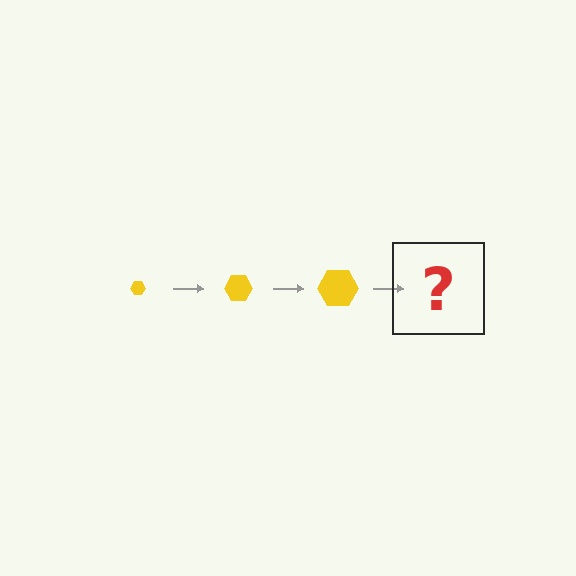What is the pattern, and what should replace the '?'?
The pattern is that the hexagon gets progressively larger each step. The '?' should be a yellow hexagon, larger than the previous one.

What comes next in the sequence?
The next element should be a yellow hexagon, larger than the previous one.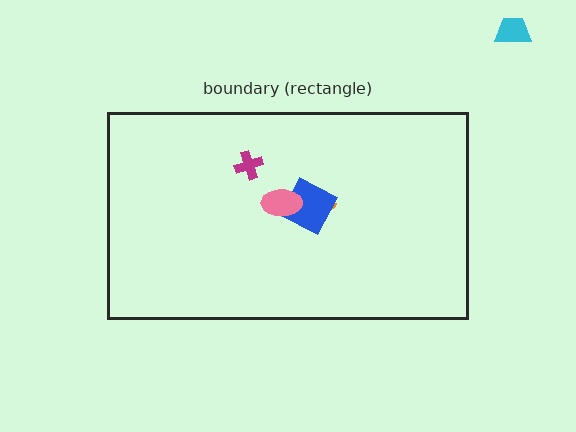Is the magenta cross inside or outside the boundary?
Inside.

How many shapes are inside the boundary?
4 inside, 1 outside.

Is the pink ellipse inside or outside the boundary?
Inside.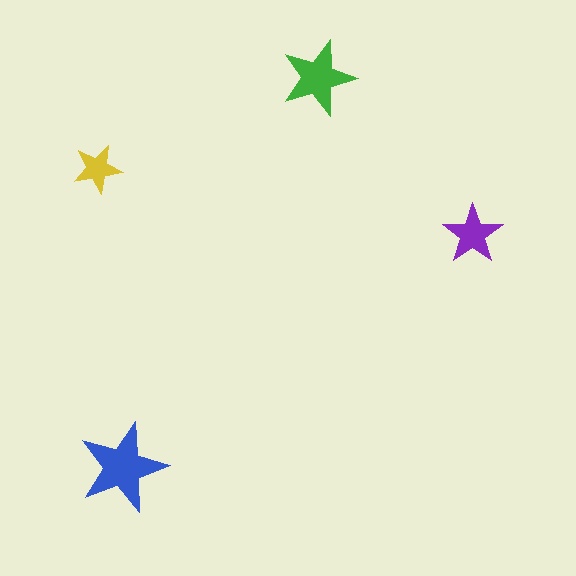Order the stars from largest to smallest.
the blue one, the green one, the purple one, the yellow one.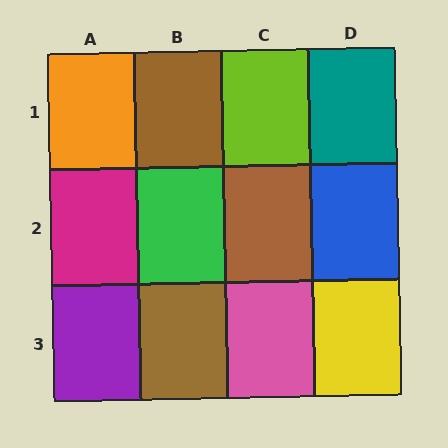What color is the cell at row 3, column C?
Pink.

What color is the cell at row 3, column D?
Yellow.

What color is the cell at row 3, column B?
Brown.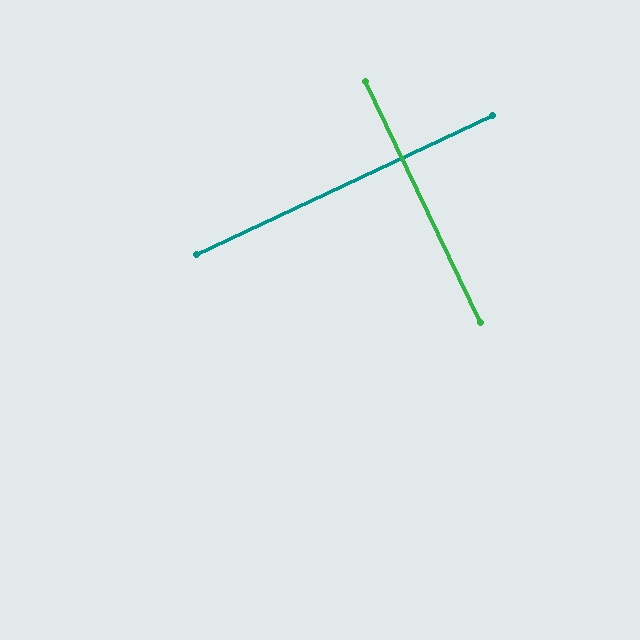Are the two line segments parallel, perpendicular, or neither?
Perpendicular — they meet at approximately 90°.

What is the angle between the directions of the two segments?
Approximately 90 degrees.